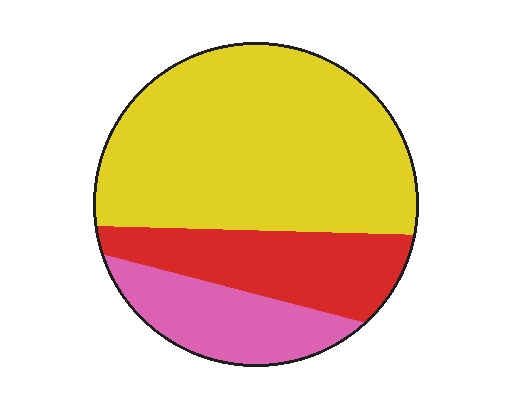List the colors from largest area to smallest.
From largest to smallest: yellow, red, pink.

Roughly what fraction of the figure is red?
Red takes up less than a quarter of the figure.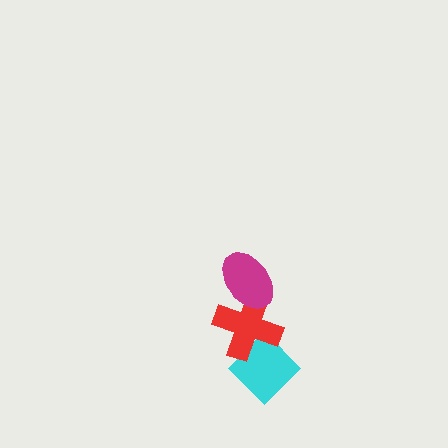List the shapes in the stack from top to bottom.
From top to bottom: the magenta ellipse, the red cross, the cyan diamond.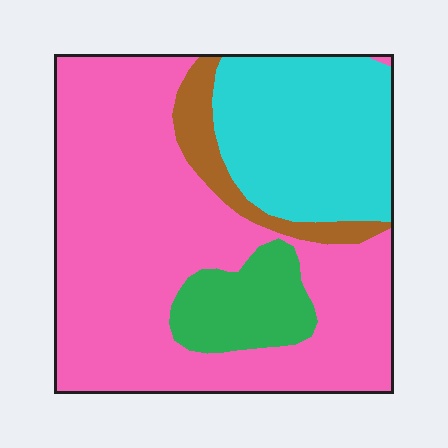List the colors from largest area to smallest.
From largest to smallest: pink, cyan, green, brown.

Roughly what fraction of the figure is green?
Green takes up about one tenth (1/10) of the figure.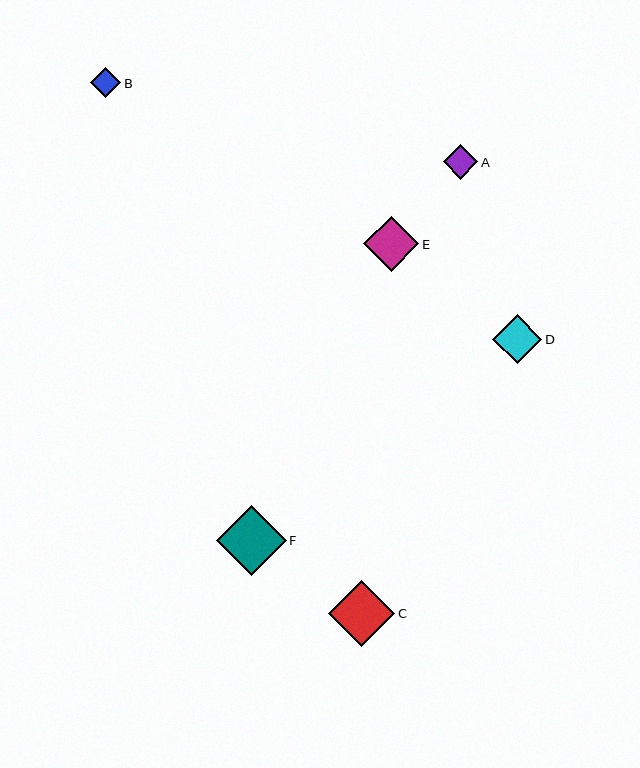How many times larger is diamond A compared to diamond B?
Diamond A is approximately 1.2 times the size of diamond B.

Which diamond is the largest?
Diamond F is the largest with a size of approximately 69 pixels.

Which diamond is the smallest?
Diamond B is the smallest with a size of approximately 30 pixels.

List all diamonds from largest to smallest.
From largest to smallest: F, C, E, D, A, B.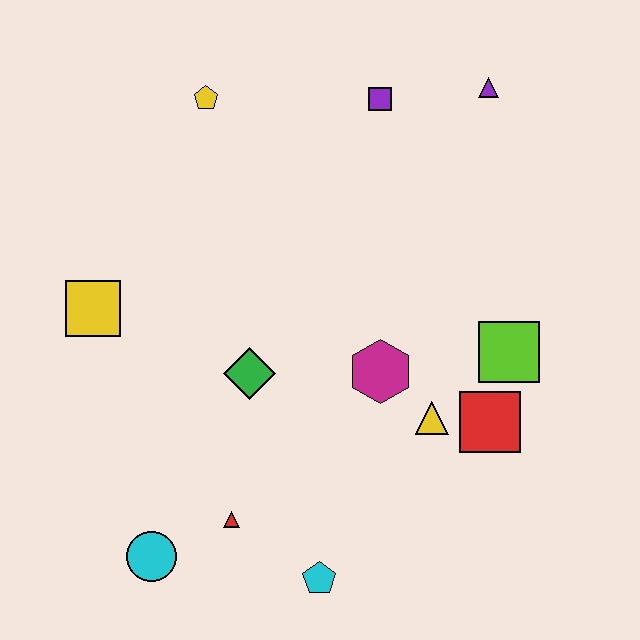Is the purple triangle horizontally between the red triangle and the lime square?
Yes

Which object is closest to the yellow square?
The green diamond is closest to the yellow square.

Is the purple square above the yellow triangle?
Yes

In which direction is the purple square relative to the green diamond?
The purple square is above the green diamond.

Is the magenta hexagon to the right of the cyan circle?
Yes